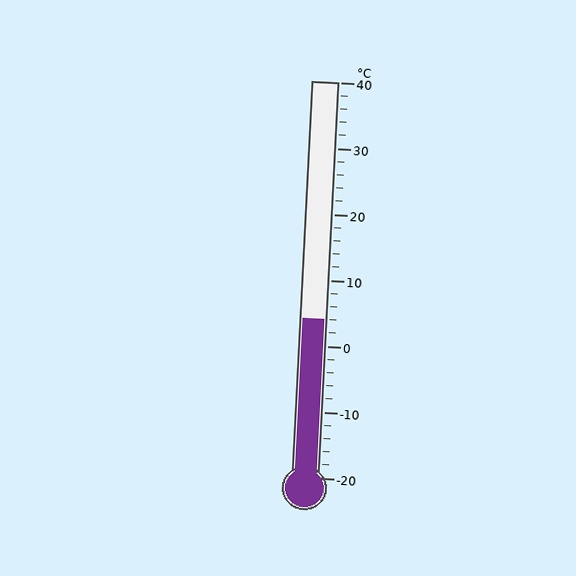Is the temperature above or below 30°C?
The temperature is below 30°C.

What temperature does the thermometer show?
The thermometer shows approximately 4°C.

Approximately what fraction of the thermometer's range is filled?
The thermometer is filled to approximately 40% of its range.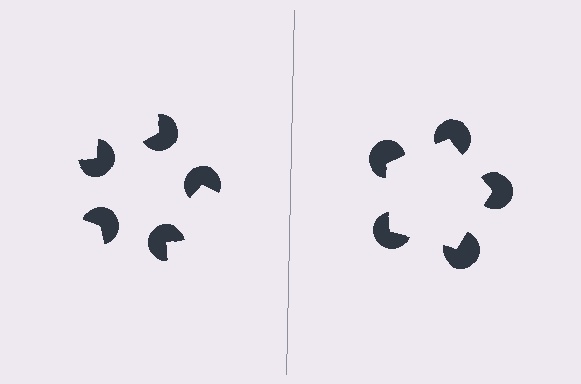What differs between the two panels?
The pac-man discs are positioned identically on both sides; only the wedge orientations differ. On the right they align to a pentagon; on the left they are misaligned.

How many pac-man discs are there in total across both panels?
10 — 5 on each side.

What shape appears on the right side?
An illusory pentagon.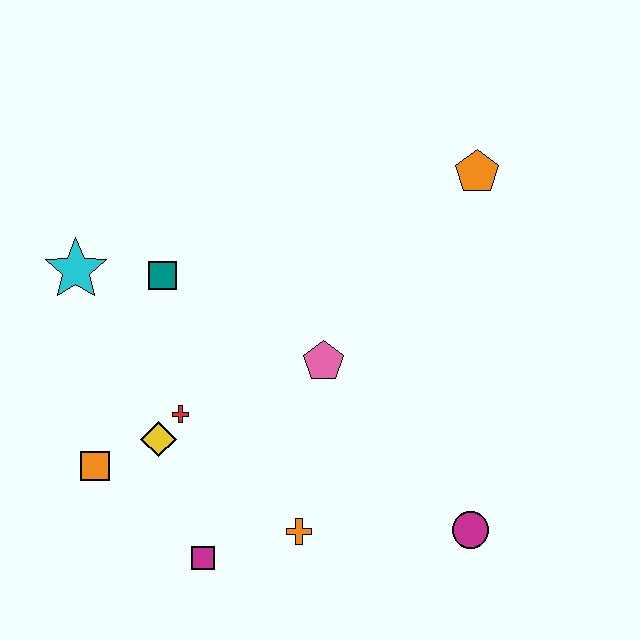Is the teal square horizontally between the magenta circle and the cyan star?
Yes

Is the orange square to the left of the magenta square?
Yes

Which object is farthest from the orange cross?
The orange pentagon is farthest from the orange cross.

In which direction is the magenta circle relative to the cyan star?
The magenta circle is to the right of the cyan star.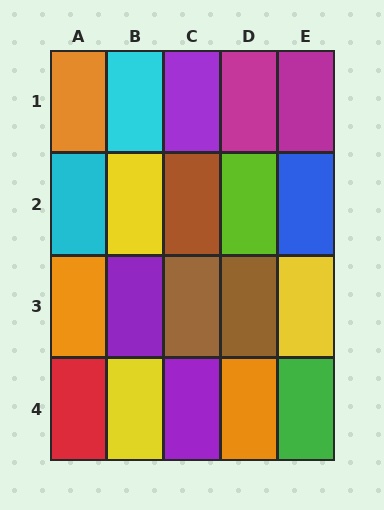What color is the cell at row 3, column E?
Yellow.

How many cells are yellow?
3 cells are yellow.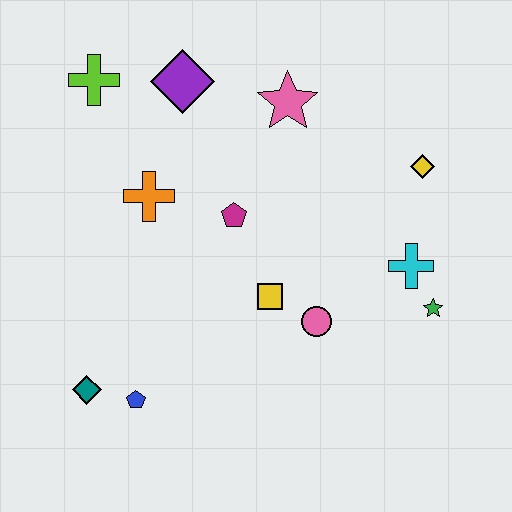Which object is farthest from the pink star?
The teal diamond is farthest from the pink star.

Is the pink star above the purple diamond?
No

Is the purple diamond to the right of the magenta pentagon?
No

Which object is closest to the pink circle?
The yellow square is closest to the pink circle.